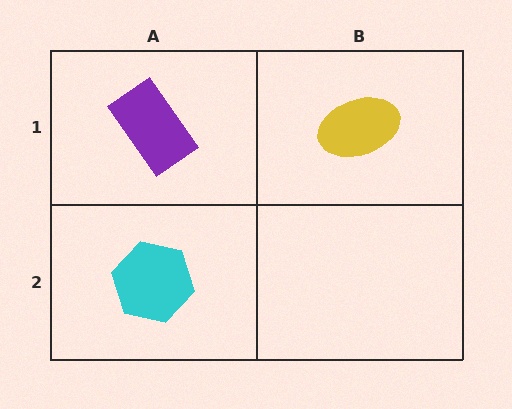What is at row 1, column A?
A purple rectangle.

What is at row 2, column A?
A cyan hexagon.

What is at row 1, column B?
A yellow ellipse.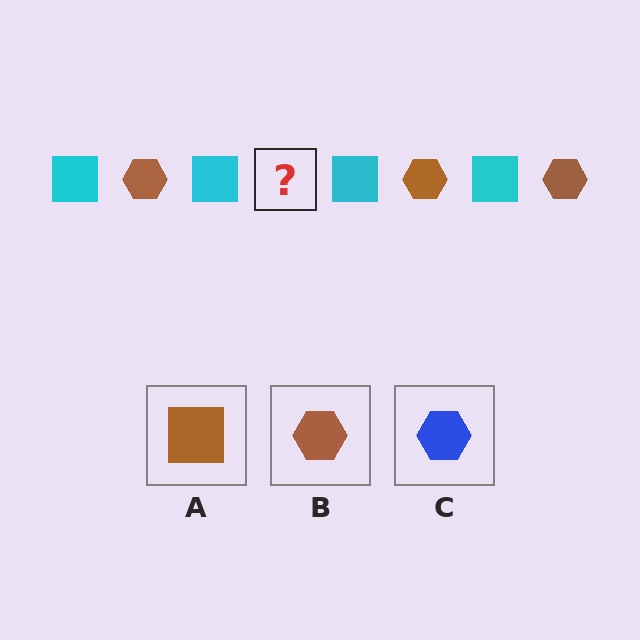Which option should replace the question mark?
Option B.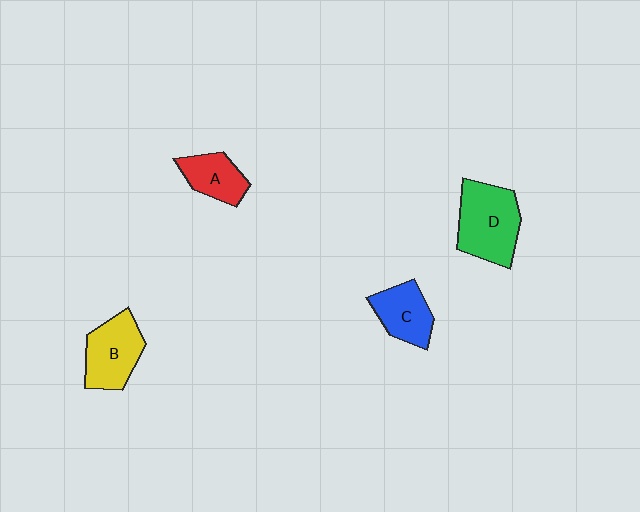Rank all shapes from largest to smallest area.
From largest to smallest: D (green), B (yellow), C (blue), A (red).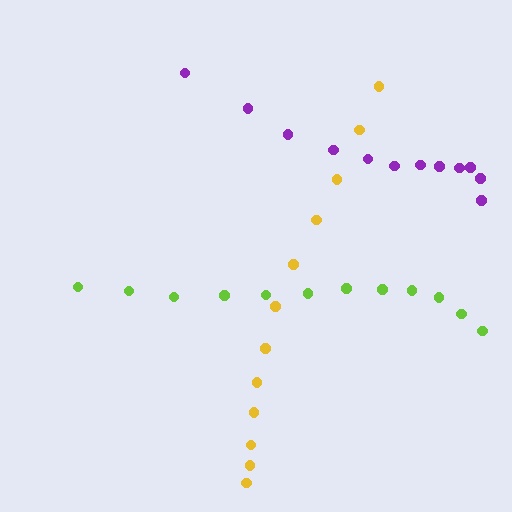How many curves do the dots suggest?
There are 3 distinct paths.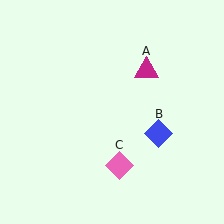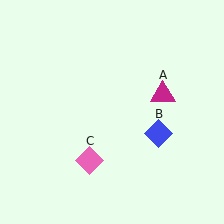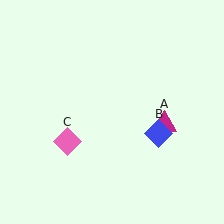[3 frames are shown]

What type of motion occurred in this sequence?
The magenta triangle (object A), pink diamond (object C) rotated clockwise around the center of the scene.